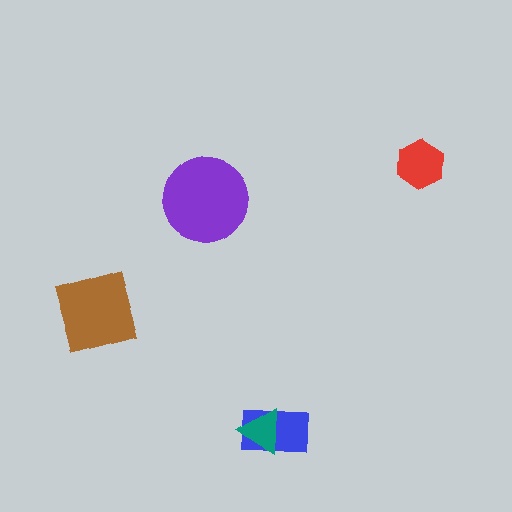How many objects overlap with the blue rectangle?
1 object overlaps with the blue rectangle.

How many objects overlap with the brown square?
0 objects overlap with the brown square.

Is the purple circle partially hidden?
No, no other shape covers it.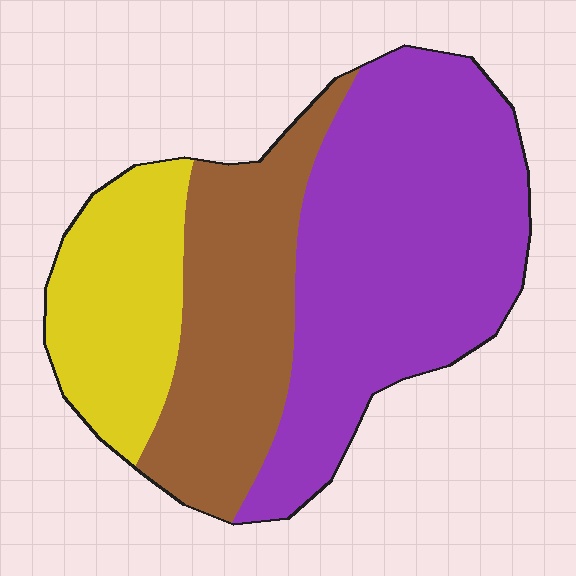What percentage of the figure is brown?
Brown takes up about one quarter (1/4) of the figure.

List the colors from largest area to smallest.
From largest to smallest: purple, brown, yellow.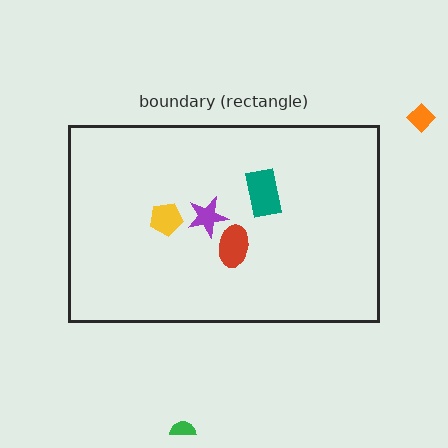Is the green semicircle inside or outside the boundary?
Outside.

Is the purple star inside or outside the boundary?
Inside.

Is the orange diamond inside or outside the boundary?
Outside.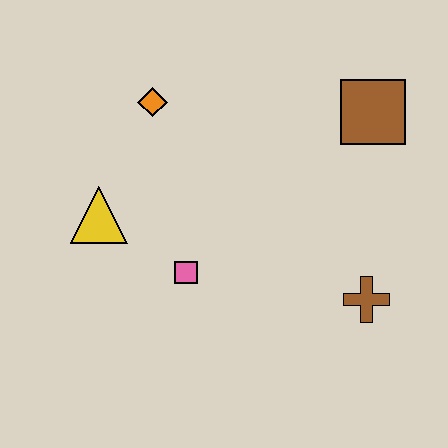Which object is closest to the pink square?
The yellow triangle is closest to the pink square.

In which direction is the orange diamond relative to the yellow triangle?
The orange diamond is above the yellow triangle.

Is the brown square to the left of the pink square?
No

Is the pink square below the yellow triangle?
Yes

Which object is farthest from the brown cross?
The orange diamond is farthest from the brown cross.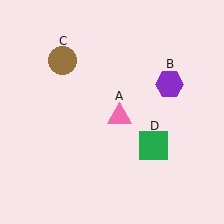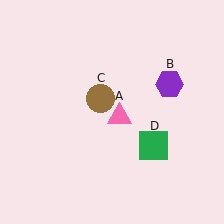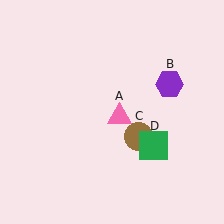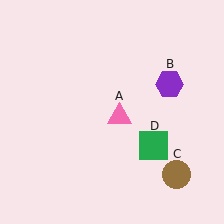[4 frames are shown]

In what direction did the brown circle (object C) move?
The brown circle (object C) moved down and to the right.